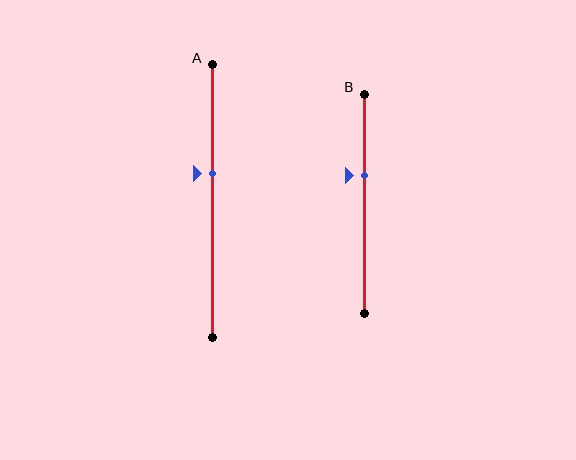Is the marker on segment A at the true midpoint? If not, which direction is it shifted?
No, the marker on segment A is shifted upward by about 10% of the segment length.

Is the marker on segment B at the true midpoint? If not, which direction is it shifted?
No, the marker on segment B is shifted upward by about 13% of the segment length.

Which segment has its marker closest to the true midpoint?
Segment A has its marker closest to the true midpoint.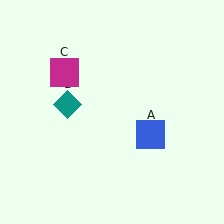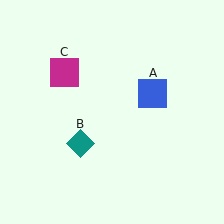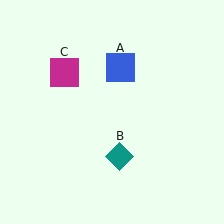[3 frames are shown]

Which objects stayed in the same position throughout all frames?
Magenta square (object C) remained stationary.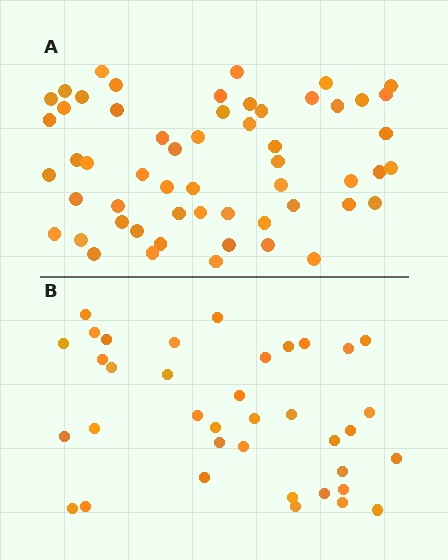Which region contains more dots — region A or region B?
Region A (the top region) has more dots.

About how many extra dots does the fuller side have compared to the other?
Region A has approximately 20 more dots than region B.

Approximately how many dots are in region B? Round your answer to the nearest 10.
About 40 dots. (The exact count is 37, which rounds to 40.)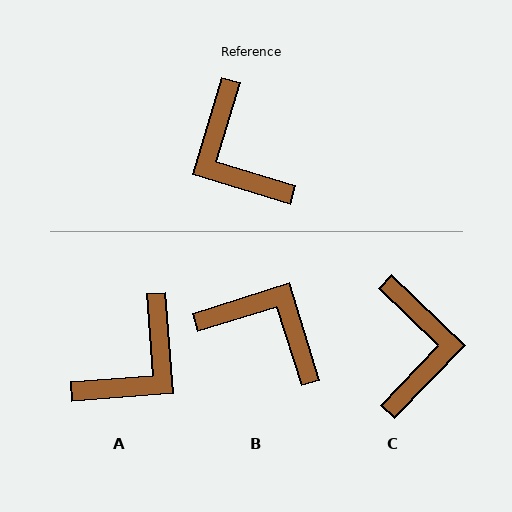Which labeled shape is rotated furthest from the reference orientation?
C, about 153 degrees away.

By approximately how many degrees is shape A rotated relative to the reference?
Approximately 111 degrees counter-clockwise.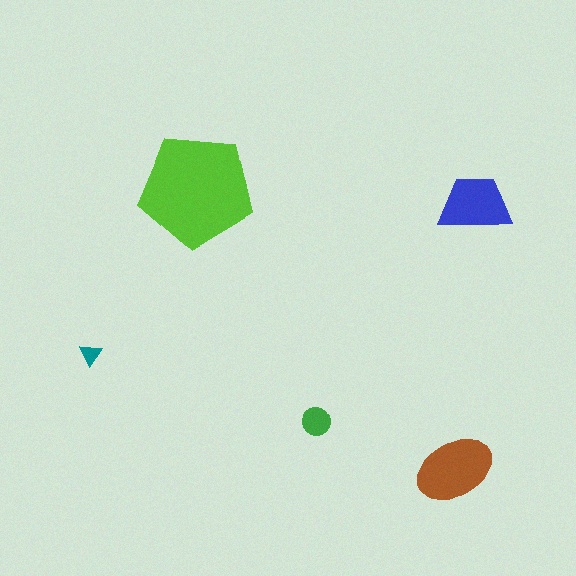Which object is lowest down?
The brown ellipse is bottommost.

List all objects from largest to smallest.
The lime pentagon, the brown ellipse, the blue trapezoid, the green circle, the teal triangle.